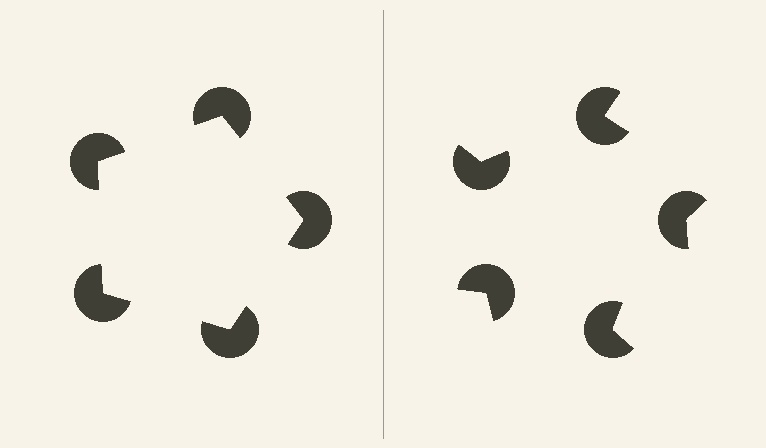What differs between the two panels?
The pac-man discs are positioned identically on both sides; only the wedge orientations differ. On the left they align to a pentagon; on the right they are misaligned.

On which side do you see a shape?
An illusory pentagon appears on the left side. On the right side the wedge cuts are rotated, so no coherent shape forms.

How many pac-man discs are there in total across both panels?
10 — 5 on each side.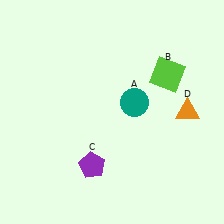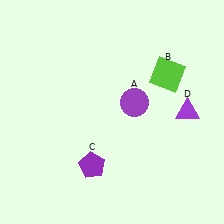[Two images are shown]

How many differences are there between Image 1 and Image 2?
There are 2 differences between the two images.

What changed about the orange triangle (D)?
In Image 1, D is orange. In Image 2, it changed to purple.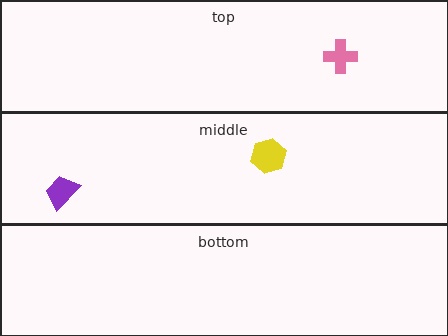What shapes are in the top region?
The pink cross.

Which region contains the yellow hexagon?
The middle region.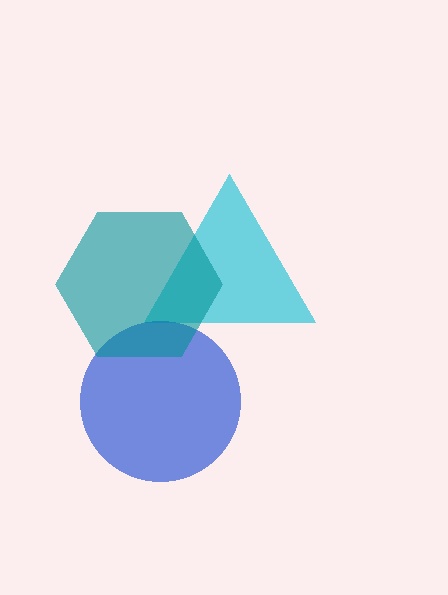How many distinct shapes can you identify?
There are 3 distinct shapes: a cyan triangle, a blue circle, a teal hexagon.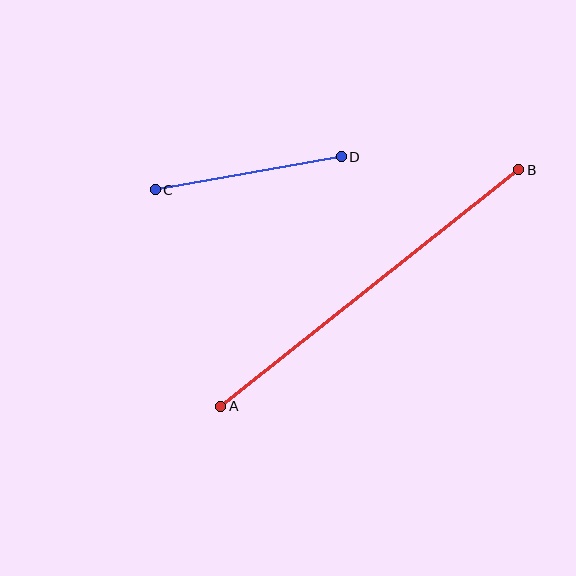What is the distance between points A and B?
The distance is approximately 380 pixels.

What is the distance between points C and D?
The distance is approximately 189 pixels.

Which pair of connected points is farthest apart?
Points A and B are farthest apart.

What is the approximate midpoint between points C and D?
The midpoint is at approximately (248, 173) pixels.